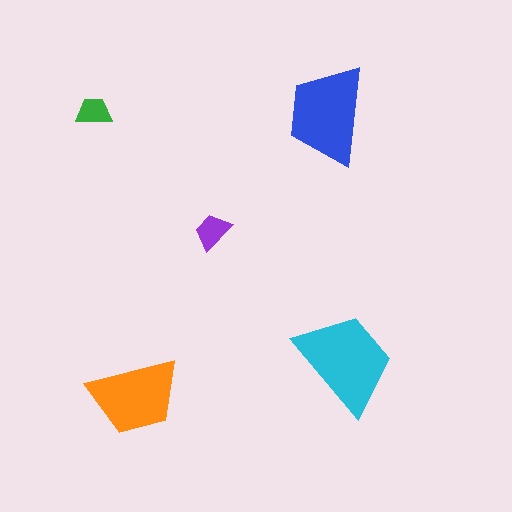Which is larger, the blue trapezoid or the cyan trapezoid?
The cyan one.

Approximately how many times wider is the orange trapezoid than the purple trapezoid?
About 2.5 times wider.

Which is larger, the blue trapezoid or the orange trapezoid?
The blue one.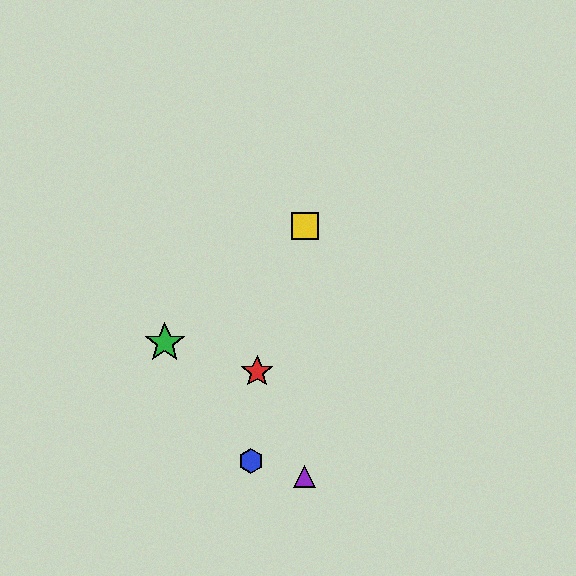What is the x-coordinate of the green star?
The green star is at x≈165.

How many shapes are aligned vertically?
2 shapes (the yellow square, the purple triangle) are aligned vertically.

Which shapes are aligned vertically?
The yellow square, the purple triangle are aligned vertically.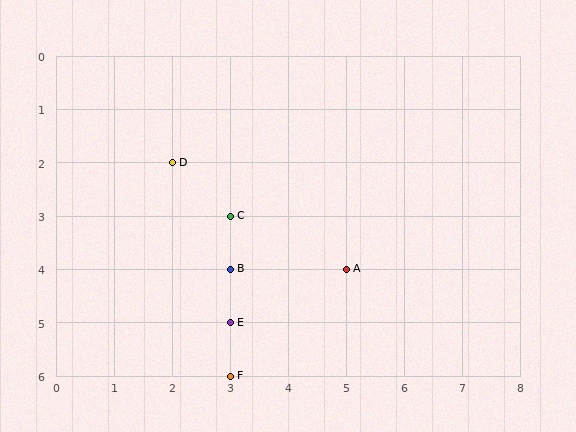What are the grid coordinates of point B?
Point B is at grid coordinates (3, 4).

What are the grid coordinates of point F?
Point F is at grid coordinates (3, 6).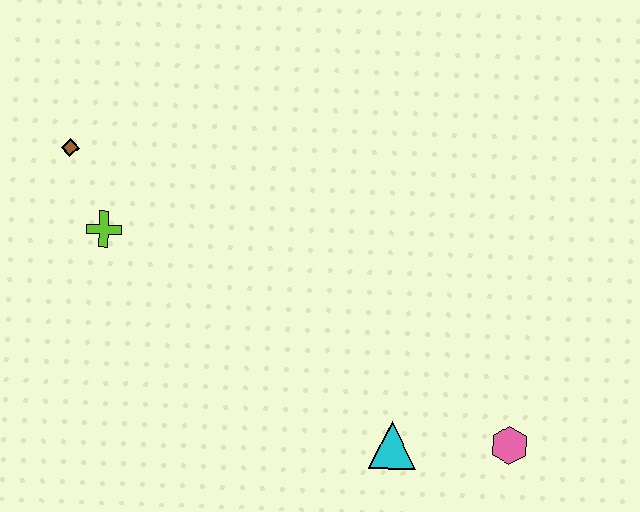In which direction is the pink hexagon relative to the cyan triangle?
The pink hexagon is to the right of the cyan triangle.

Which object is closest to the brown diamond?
The lime cross is closest to the brown diamond.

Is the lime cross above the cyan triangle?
Yes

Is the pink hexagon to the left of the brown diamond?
No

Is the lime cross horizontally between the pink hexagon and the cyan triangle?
No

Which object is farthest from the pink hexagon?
The brown diamond is farthest from the pink hexagon.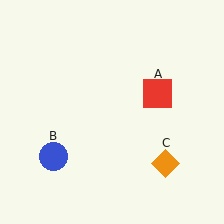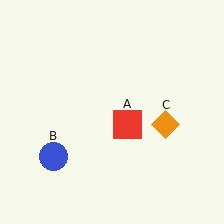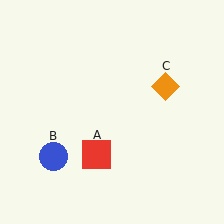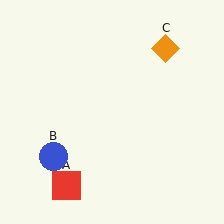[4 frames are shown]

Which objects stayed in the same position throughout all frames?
Blue circle (object B) remained stationary.